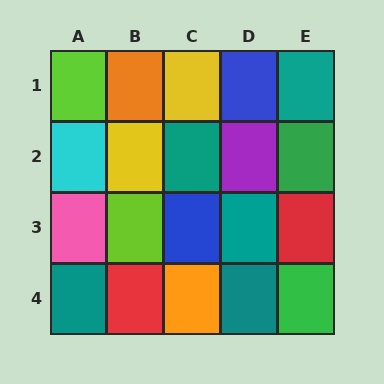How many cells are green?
2 cells are green.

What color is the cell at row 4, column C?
Orange.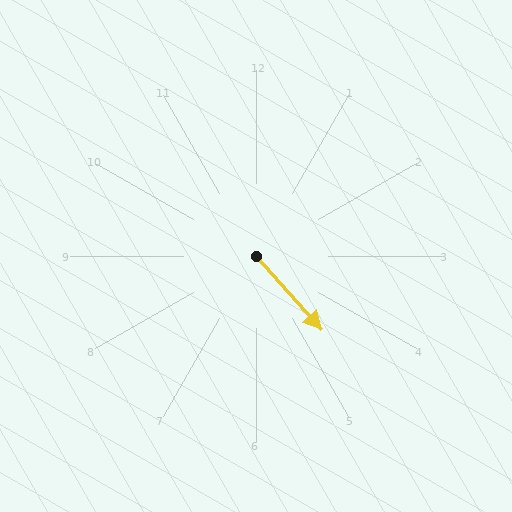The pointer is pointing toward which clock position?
Roughly 5 o'clock.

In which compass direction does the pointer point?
Southeast.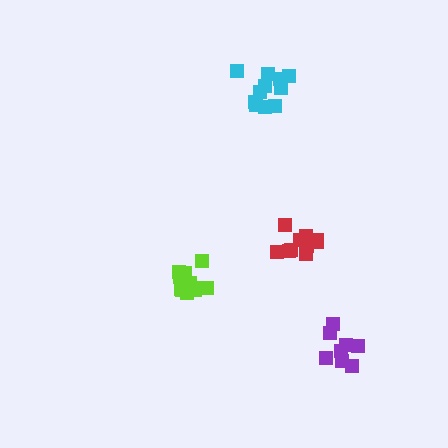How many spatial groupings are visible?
There are 4 spatial groupings.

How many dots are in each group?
Group 1: 11 dots, Group 2: 11 dots, Group 3: 8 dots, Group 4: 11 dots (41 total).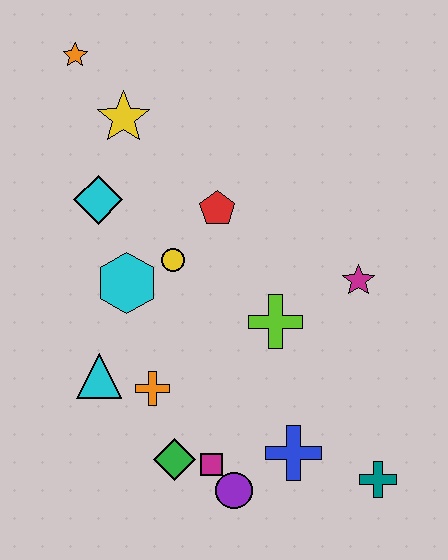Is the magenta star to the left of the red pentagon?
No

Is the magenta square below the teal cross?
No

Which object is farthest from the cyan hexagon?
The teal cross is farthest from the cyan hexagon.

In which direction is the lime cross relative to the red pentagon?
The lime cross is below the red pentagon.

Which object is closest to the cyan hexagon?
The yellow circle is closest to the cyan hexagon.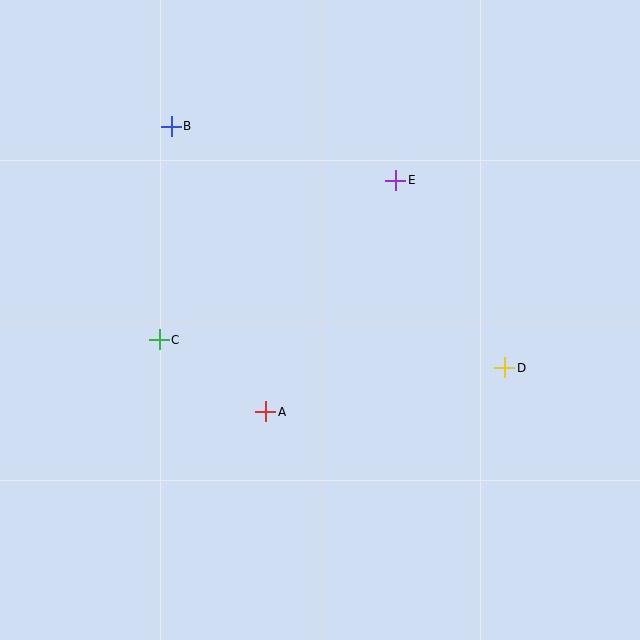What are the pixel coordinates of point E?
Point E is at (396, 180).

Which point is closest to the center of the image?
Point A at (266, 412) is closest to the center.